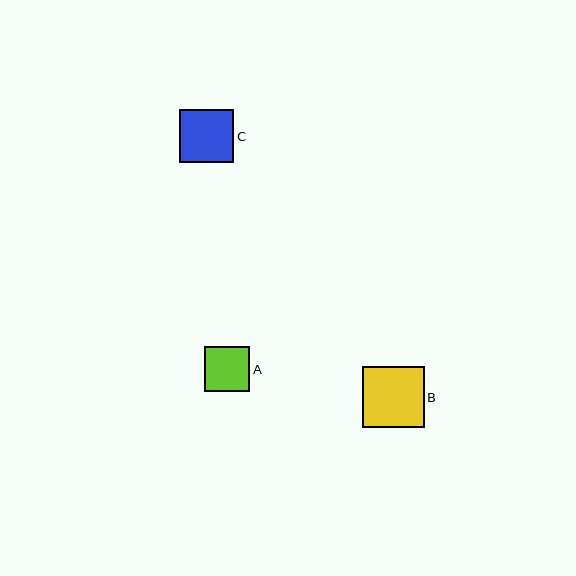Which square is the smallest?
Square A is the smallest with a size of approximately 45 pixels.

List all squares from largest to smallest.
From largest to smallest: B, C, A.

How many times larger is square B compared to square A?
Square B is approximately 1.4 times the size of square A.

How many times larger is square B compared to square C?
Square B is approximately 1.1 times the size of square C.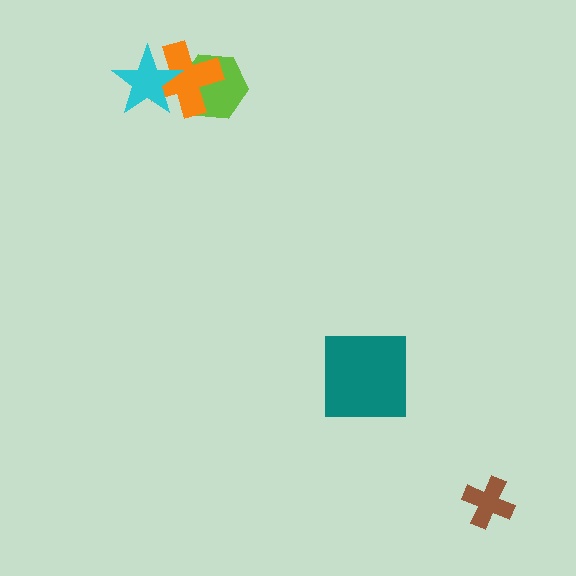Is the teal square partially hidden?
No, no other shape covers it.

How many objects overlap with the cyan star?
1 object overlaps with the cyan star.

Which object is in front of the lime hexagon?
The orange cross is in front of the lime hexagon.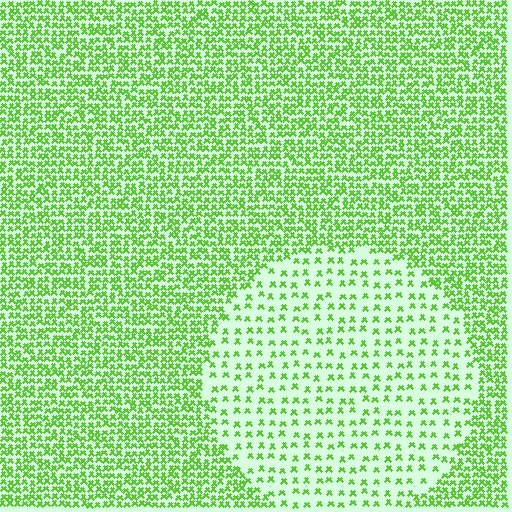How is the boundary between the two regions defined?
The boundary is defined by a change in element density (approximately 2.6x ratio). All elements are the same color, size, and shape.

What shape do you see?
I see a circle.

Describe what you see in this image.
The image contains small lime elements arranged at two different densities. A circle-shaped region is visible where the elements are less densely packed than the surrounding area.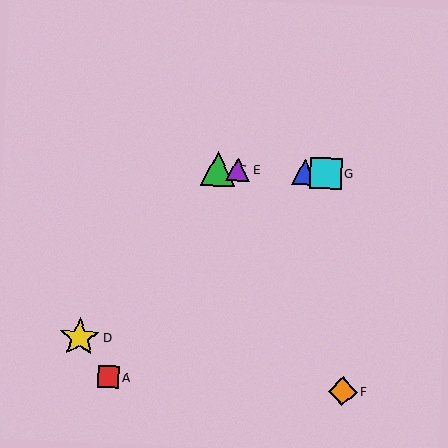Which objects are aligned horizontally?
Objects B, C, E, G are aligned horizontally.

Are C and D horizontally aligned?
No, C is at y≈169 and D is at y≈337.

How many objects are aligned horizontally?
4 objects (B, C, E, G) are aligned horizontally.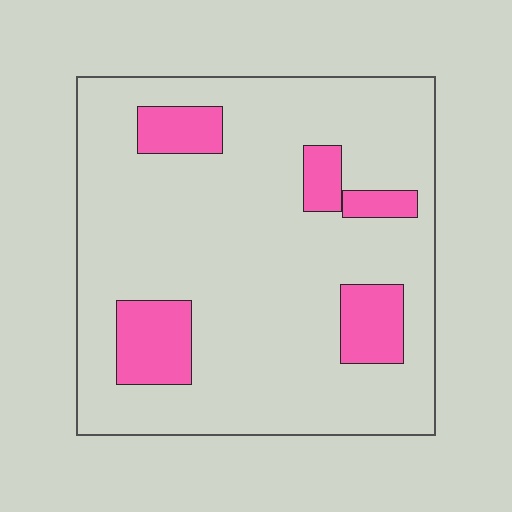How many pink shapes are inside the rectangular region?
5.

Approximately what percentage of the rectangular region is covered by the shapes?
Approximately 15%.